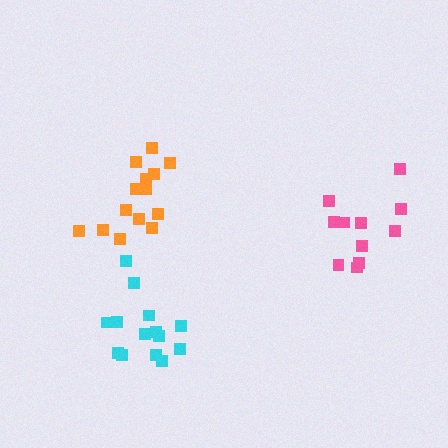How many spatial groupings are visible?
There are 3 spatial groupings.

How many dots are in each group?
Group 1: 14 dots, Group 2: 14 dots, Group 3: 11 dots (39 total).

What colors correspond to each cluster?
The clusters are colored: cyan, orange, pink.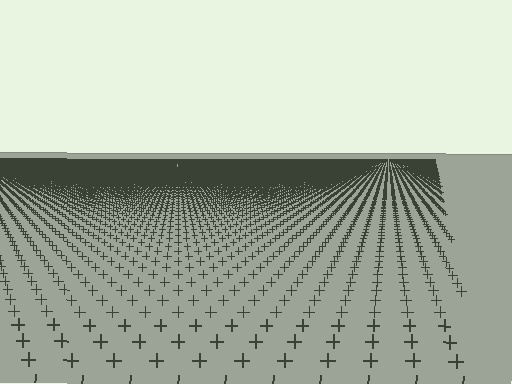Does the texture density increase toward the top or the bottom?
Density increases toward the top.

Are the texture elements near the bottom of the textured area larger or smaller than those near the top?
Larger. Near the bottom, elements are closer to the viewer and appear at a bigger on-screen size.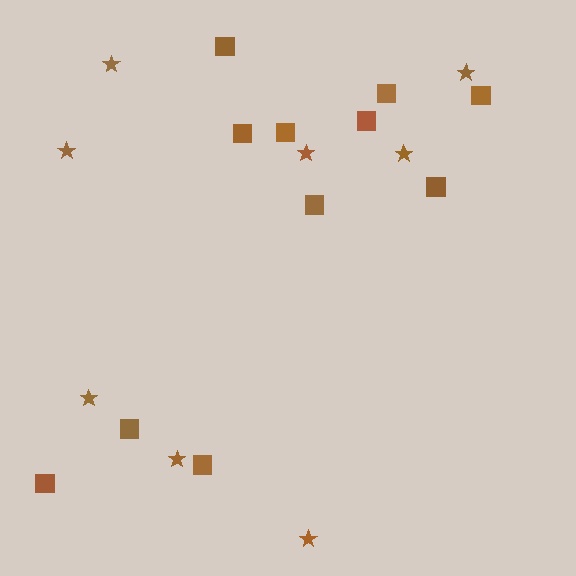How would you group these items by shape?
There are 2 groups: one group of stars (8) and one group of squares (11).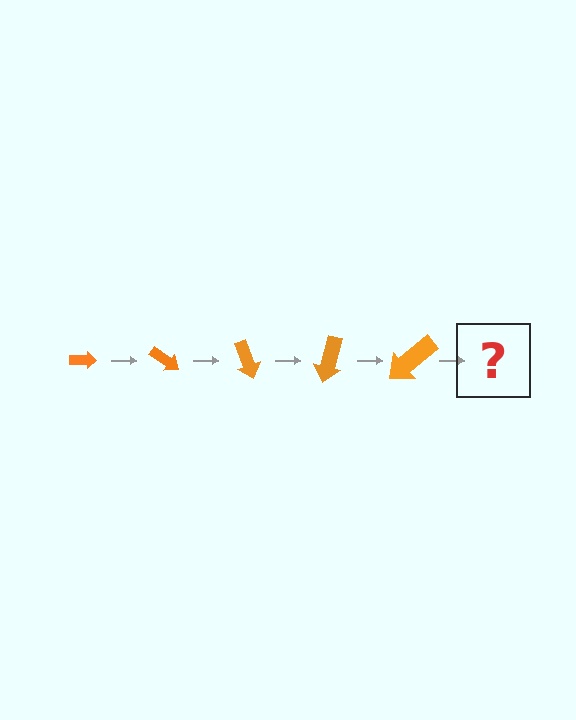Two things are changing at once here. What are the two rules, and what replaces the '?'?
The two rules are that the arrow grows larger each step and it rotates 35 degrees each step. The '?' should be an arrow, larger than the previous one and rotated 175 degrees from the start.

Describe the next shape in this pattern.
It should be an arrow, larger than the previous one and rotated 175 degrees from the start.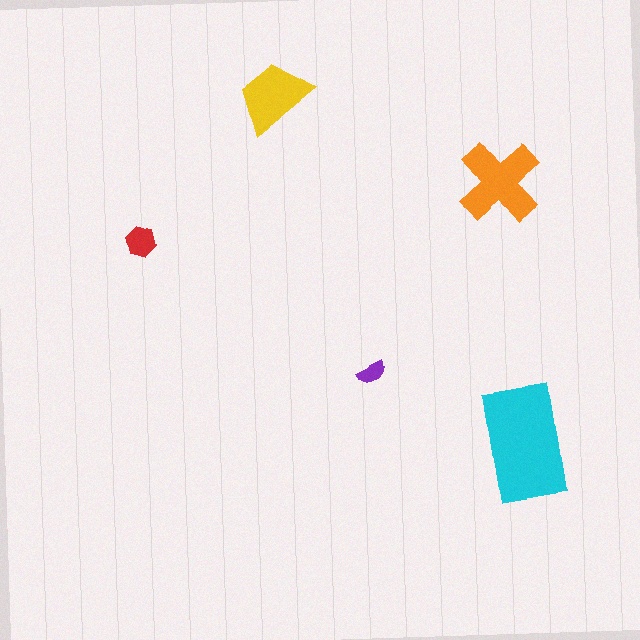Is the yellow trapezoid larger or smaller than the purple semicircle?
Larger.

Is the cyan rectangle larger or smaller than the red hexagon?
Larger.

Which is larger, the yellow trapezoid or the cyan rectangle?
The cyan rectangle.